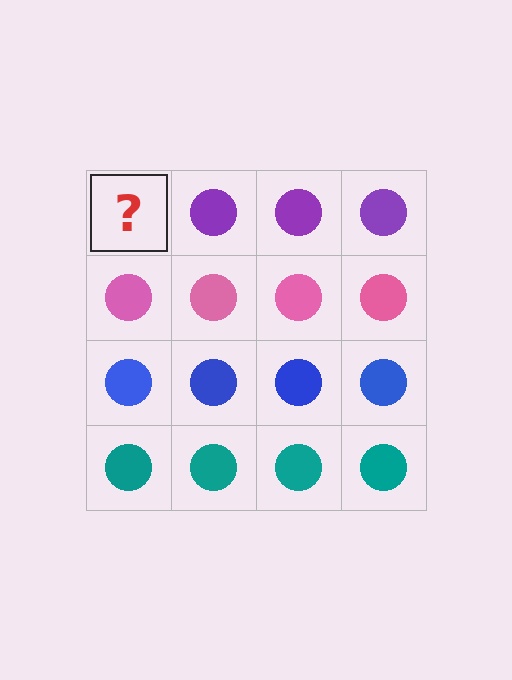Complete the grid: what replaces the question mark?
The question mark should be replaced with a purple circle.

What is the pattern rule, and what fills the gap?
The rule is that each row has a consistent color. The gap should be filled with a purple circle.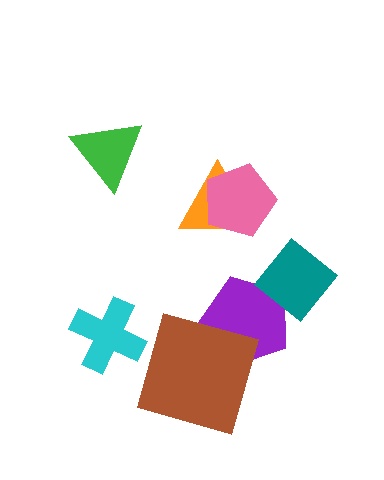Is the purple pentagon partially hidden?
Yes, it is partially covered by another shape.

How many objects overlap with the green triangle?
0 objects overlap with the green triangle.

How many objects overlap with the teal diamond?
1 object overlaps with the teal diamond.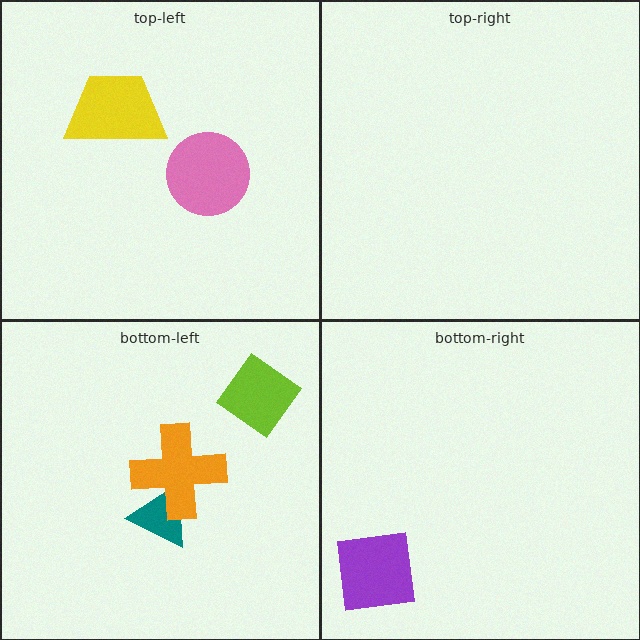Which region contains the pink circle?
The top-left region.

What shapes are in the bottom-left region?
The lime diamond, the teal triangle, the orange cross.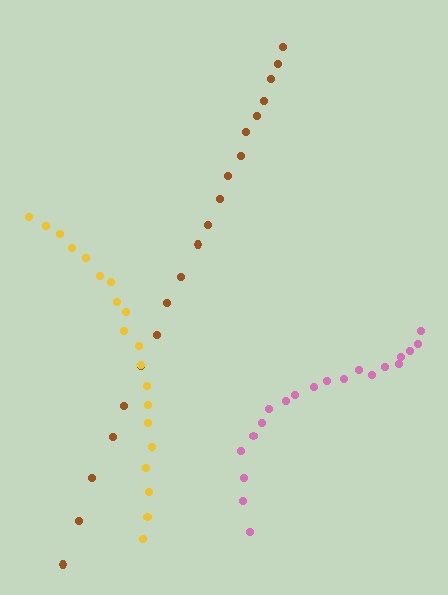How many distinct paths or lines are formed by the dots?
There are 3 distinct paths.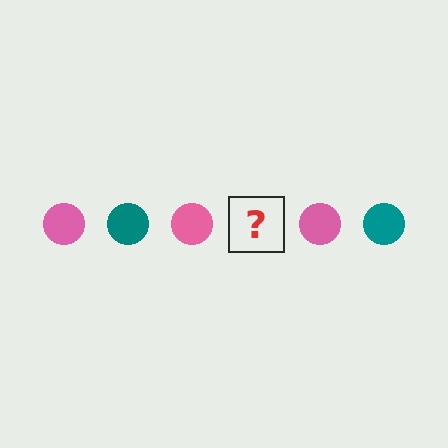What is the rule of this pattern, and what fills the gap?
The rule is that the pattern cycles through pink, teal circles. The gap should be filled with a teal circle.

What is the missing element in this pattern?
The missing element is a teal circle.